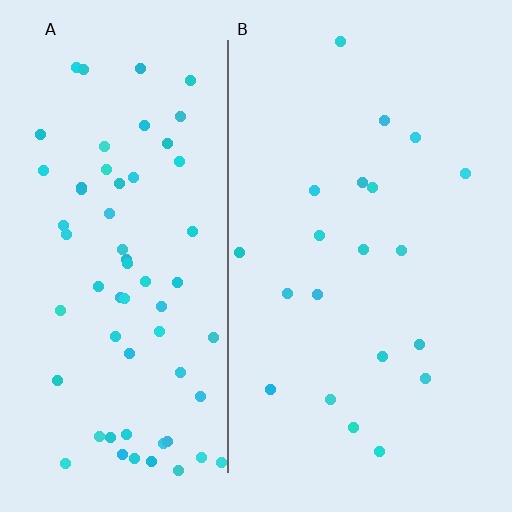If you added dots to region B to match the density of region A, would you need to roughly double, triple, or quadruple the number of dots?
Approximately triple.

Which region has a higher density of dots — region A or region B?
A (the left).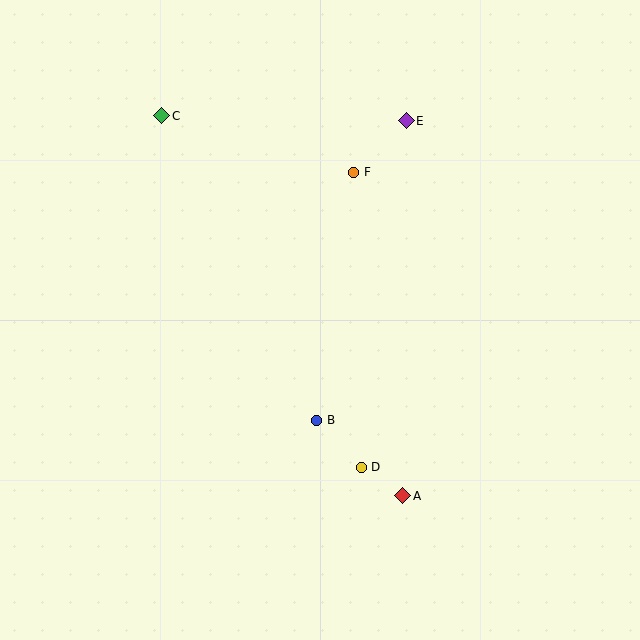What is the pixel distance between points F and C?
The distance between F and C is 200 pixels.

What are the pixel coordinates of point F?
Point F is at (354, 172).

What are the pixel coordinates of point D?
Point D is at (361, 467).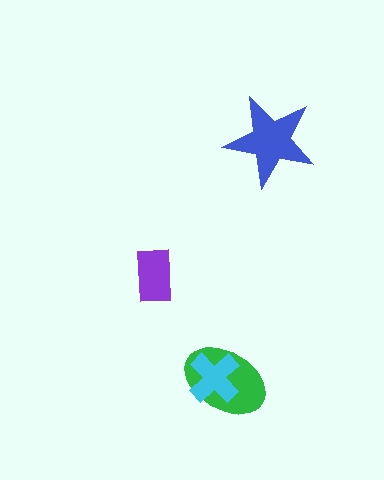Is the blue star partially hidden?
No, no other shape covers it.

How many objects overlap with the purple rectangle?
0 objects overlap with the purple rectangle.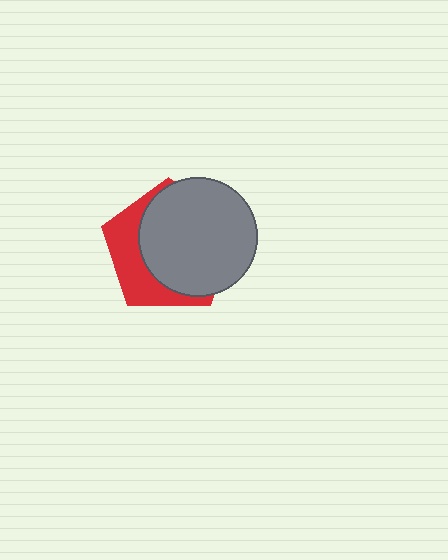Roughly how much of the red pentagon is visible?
A small part of it is visible (roughly 35%).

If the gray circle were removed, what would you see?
You would see the complete red pentagon.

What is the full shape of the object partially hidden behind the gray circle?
The partially hidden object is a red pentagon.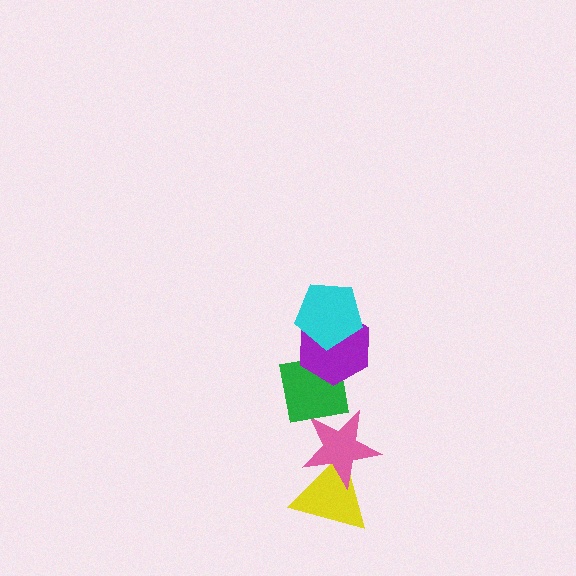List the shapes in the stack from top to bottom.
From top to bottom: the cyan pentagon, the purple hexagon, the green square, the pink star, the yellow triangle.